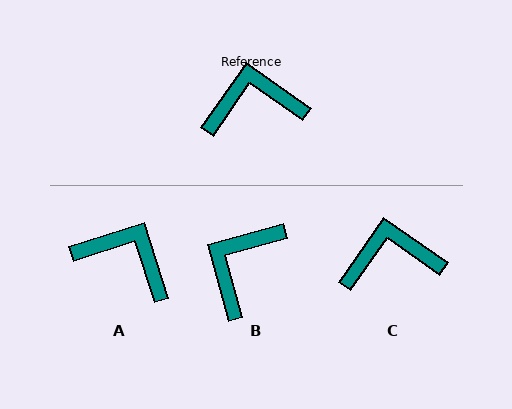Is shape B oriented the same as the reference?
No, it is off by about 51 degrees.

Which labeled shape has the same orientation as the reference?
C.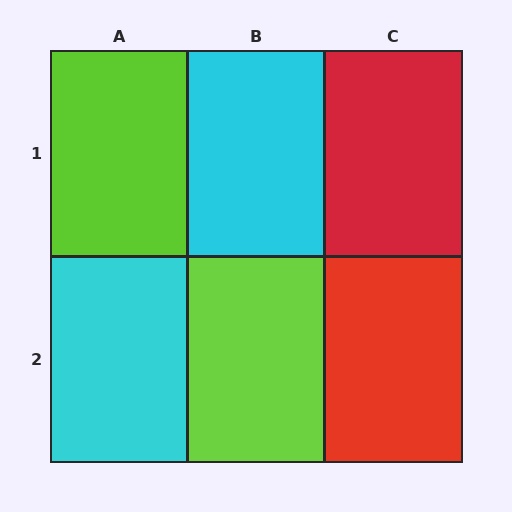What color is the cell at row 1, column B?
Cyan.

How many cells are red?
2 cells are red.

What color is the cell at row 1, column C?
Red.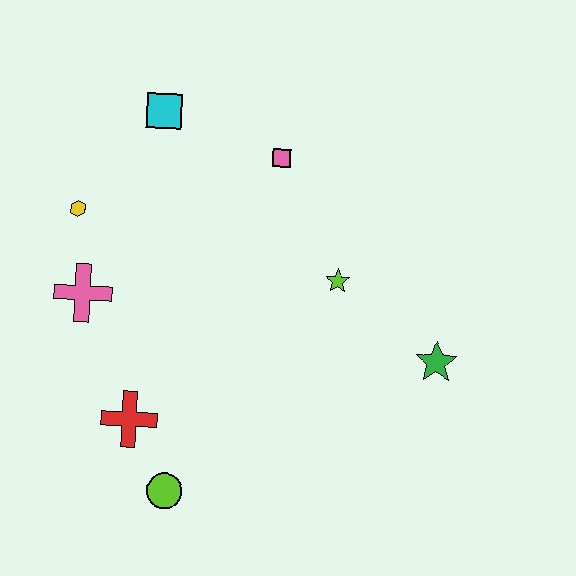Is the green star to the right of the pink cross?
Yes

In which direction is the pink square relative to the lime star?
The pink square is above the lime star.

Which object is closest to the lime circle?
The red cross is closest to the lime circle.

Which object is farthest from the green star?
The yellow hexagon is farthest from the green star.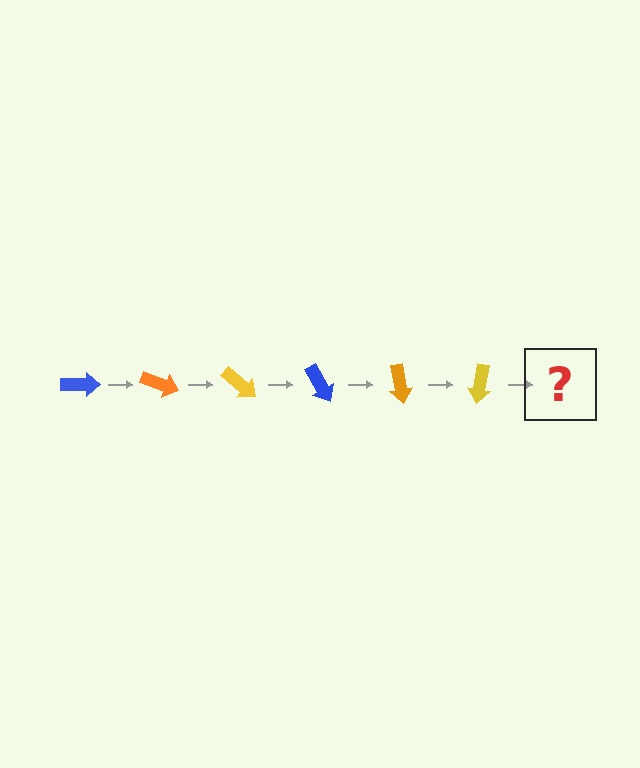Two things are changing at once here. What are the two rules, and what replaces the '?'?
The two rules are that it rotates 20 degrees each step and the color cycles through blue, orange, and yellow. The '?' should be a blue arrow, rotated 120 degrees from the start.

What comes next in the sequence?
The next element should be a blue arrow, rotated 120 degrees from the start.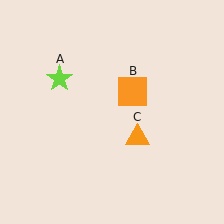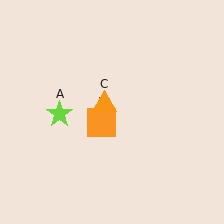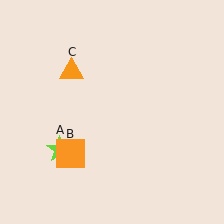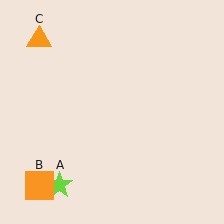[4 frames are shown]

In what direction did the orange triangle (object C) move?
The orange triangle (object C) moved up and to the left.